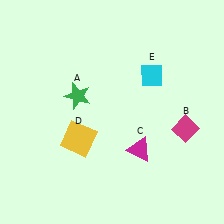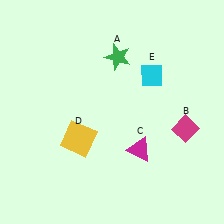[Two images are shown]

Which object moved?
The green star (A) moved right.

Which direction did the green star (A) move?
The green star (A) moved right.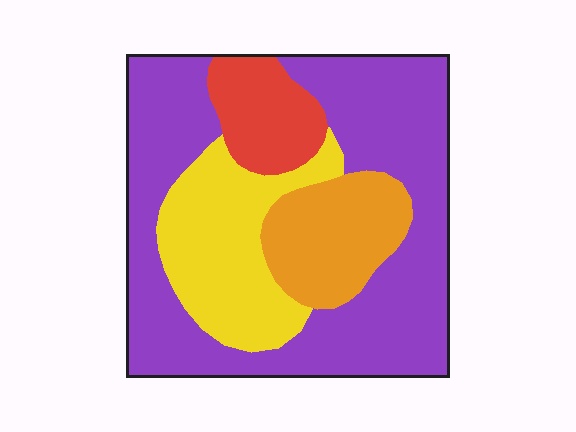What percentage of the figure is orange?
Orange takes up less than a sixth of the figure.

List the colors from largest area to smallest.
From largest to smallest: purple, yellow, orange, red.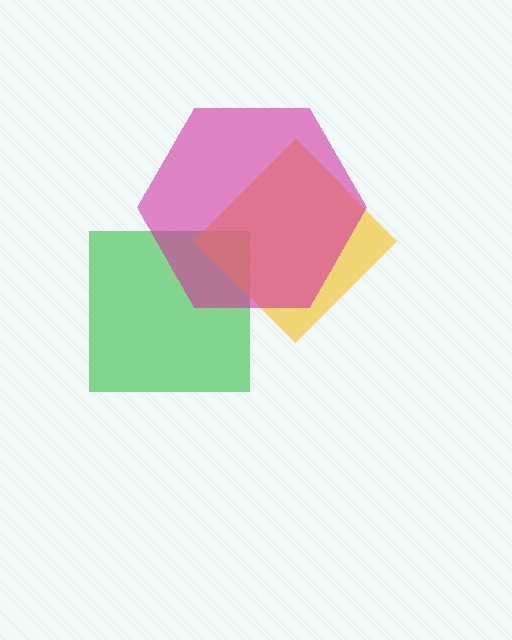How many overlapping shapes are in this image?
There are 3 overlapping shapes in the image.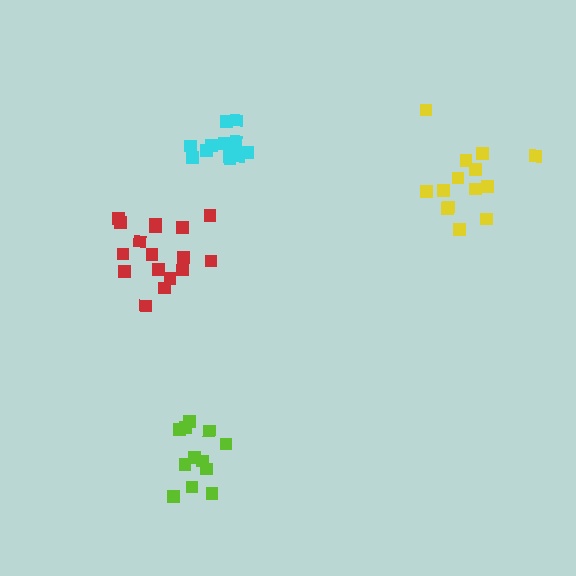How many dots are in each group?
Group 1: 15 dots, Group 2: 12 dots, Group 3: 17 dots, Group 4: 14 dots (58 total).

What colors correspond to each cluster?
The clusters are colored: cyan, lime, red, yellow.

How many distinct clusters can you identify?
There are 4 distinct clusters.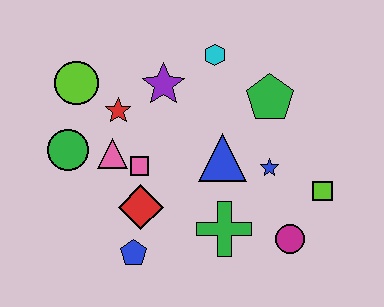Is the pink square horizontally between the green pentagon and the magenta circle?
No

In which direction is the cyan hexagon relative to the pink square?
The cyan hexagon is above the pink square.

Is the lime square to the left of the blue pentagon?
No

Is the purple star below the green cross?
No